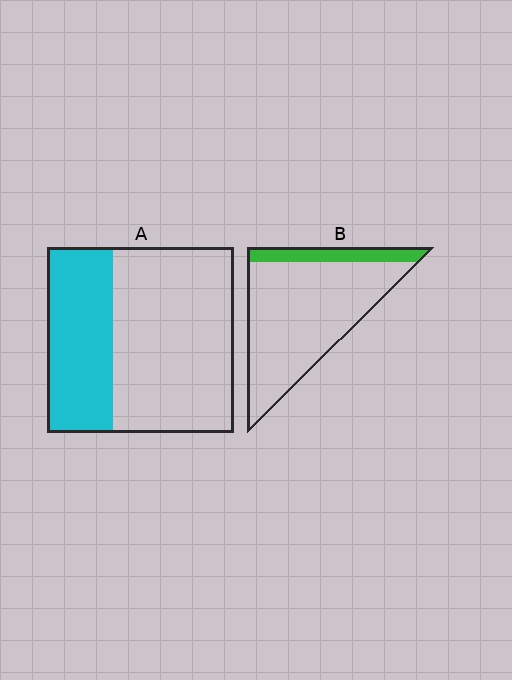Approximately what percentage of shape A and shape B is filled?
A is approximately 35% and B is approximately 15%.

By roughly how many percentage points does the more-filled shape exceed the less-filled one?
By roughly 20 percentage points (A over B).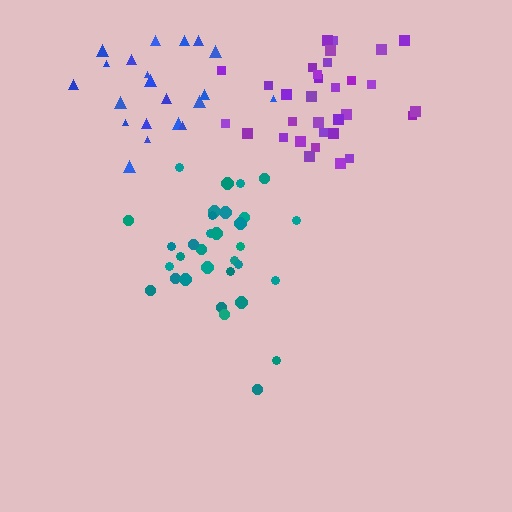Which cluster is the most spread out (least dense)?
Blue.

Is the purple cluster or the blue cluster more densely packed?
Purple.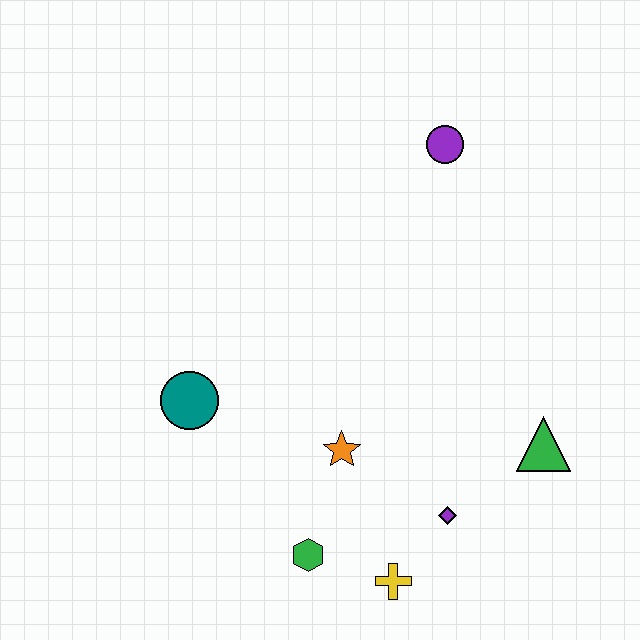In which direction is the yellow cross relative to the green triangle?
The yellow cross is to the left of the green triangle.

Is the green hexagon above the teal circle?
No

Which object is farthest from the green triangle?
The teal circle is farthest from the green triangle.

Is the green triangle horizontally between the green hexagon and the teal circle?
No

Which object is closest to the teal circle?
The orange star is closest to the teal circle.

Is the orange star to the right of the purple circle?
No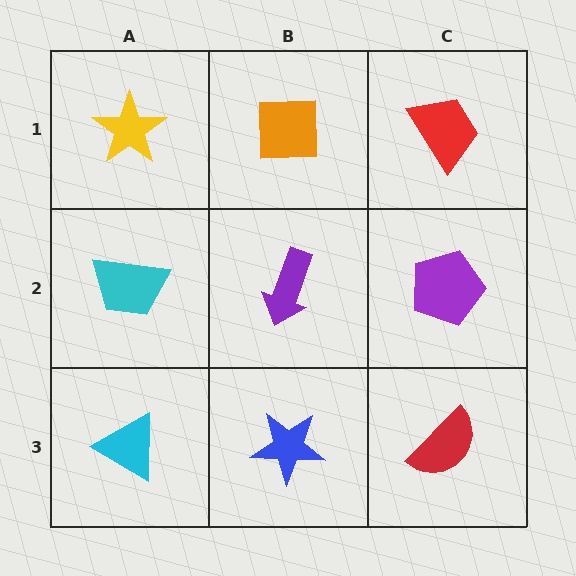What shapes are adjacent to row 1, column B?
A purple arrow (row 2, column B), a yellow star (row 1, column A), a red trapezoid (row 1, column C).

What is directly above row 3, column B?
A purple arrow.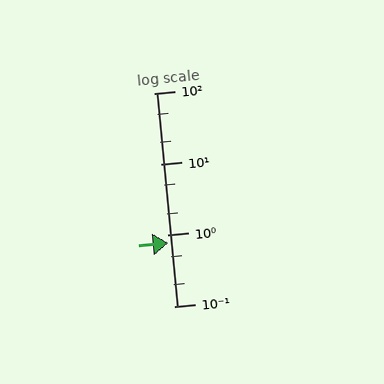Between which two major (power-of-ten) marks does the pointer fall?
The pointer is between 0.1 and 1.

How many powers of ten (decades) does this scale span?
The scale spans 3 decades, from 0.1 to 100.